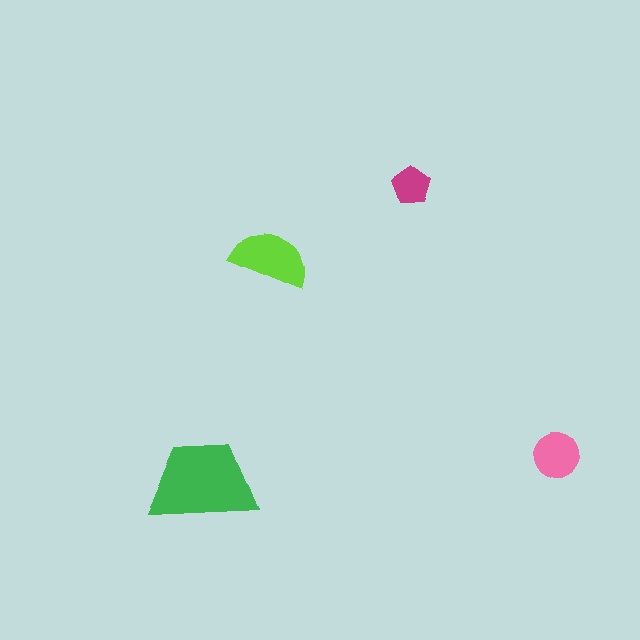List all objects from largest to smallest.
The green trapezoid, the lime semicircle, the pink circle, the magenta pentagon.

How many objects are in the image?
There are 4 objects in the image.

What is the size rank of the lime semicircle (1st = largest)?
2nd.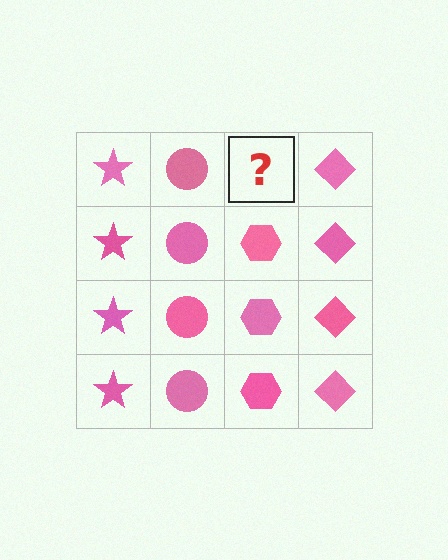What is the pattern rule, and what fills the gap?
The rule is that each column has a consistent shape. The gap should be filled with a pink hexagon.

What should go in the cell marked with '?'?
The missing cell should contain a pink hexagon.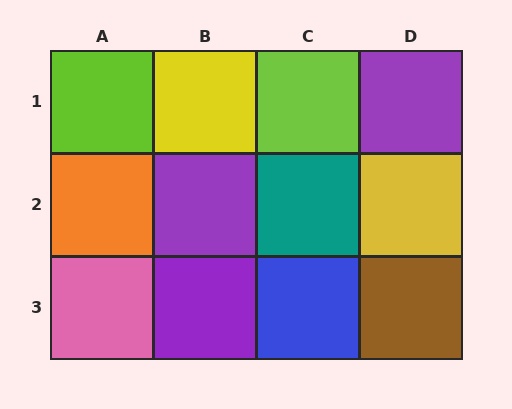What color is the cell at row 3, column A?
Pink.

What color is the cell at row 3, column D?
Brown.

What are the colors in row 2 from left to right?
Orange, purple, teal, yellow.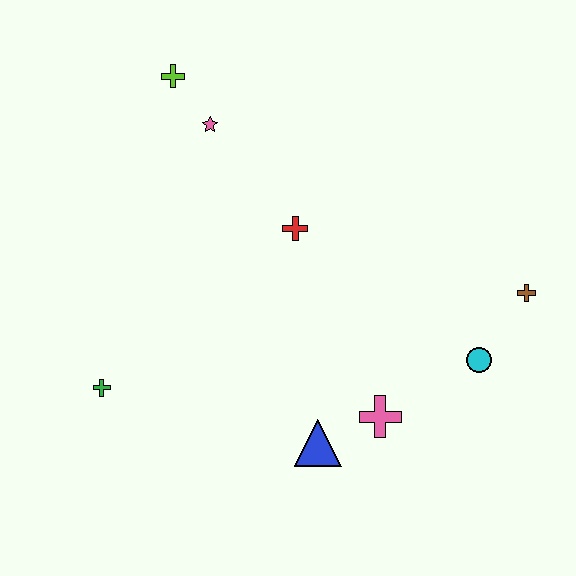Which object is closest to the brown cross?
The cyan circle is closest to the brown cross.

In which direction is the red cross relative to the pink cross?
The red cross is above the pink cross.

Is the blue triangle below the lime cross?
Yes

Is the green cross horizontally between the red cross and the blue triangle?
No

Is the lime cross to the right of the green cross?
Yes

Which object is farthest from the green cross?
The brown cross is farthest from the green cross.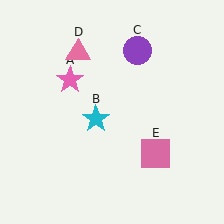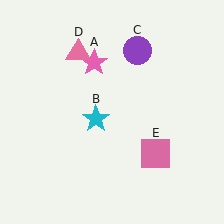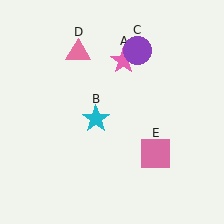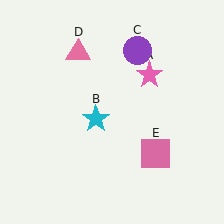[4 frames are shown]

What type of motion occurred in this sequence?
The pink star (object A) rotated clockwise around the center of the scene.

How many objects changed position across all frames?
1 object changed position: pink star (object A).